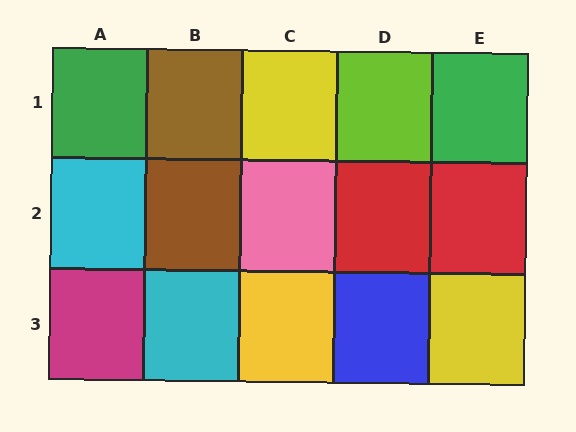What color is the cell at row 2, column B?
Brown.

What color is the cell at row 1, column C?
Yellow.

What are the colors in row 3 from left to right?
Magenta, cyan, yellow, blue, yellow.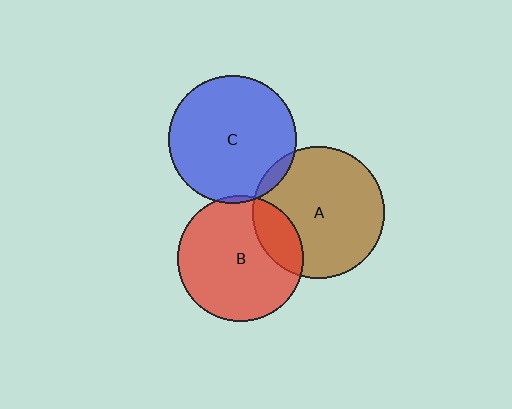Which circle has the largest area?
Circle A (brown).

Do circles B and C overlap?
Yes.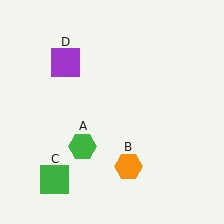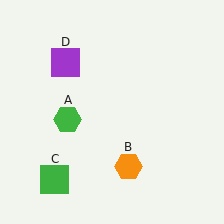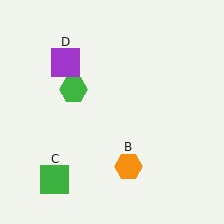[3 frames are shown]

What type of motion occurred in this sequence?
The green hexagon (object A) rotated clockwise around the center of the scene.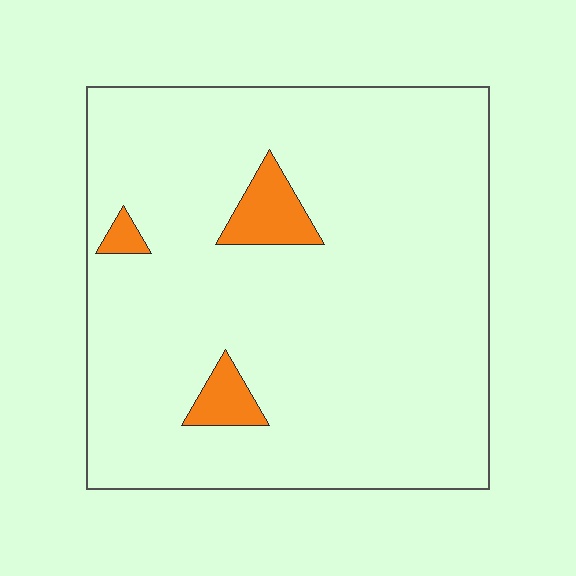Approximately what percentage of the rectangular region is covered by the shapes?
Approximately 5%.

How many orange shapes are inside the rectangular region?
3.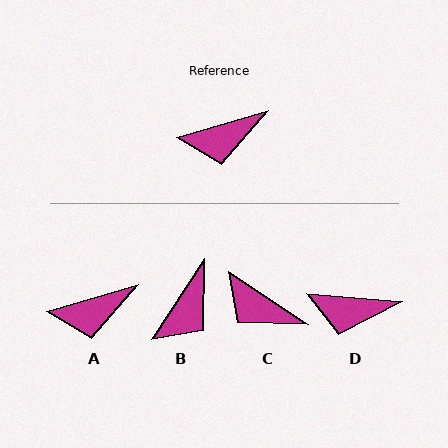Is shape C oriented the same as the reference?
No, it is off by about 50 degrees.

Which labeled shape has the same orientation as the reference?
A.